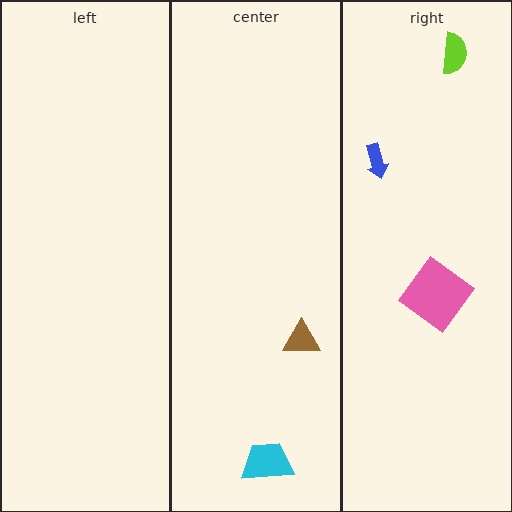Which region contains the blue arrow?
The right region.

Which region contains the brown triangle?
The center region.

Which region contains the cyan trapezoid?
The center region.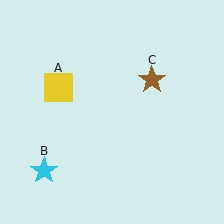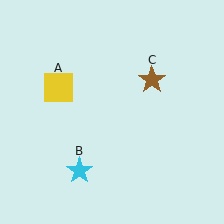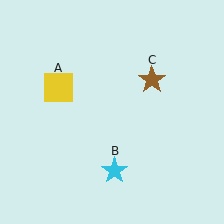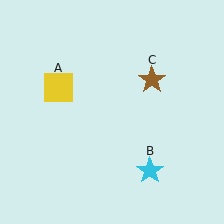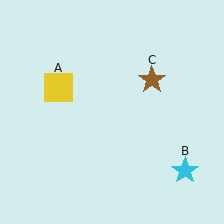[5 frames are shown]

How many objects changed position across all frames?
1 object changed position: cyan star (object B).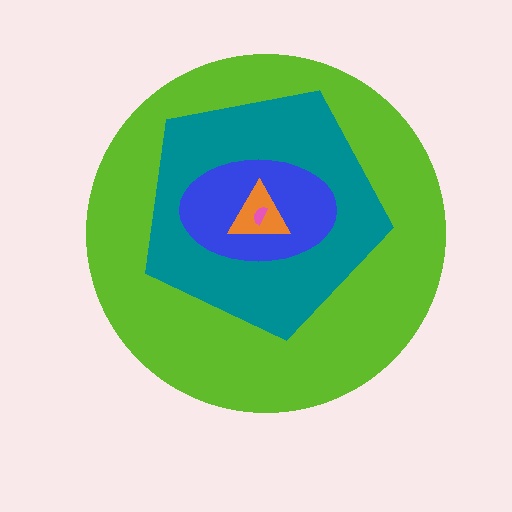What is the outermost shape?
The lime circle.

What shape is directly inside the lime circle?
The teal pentagon.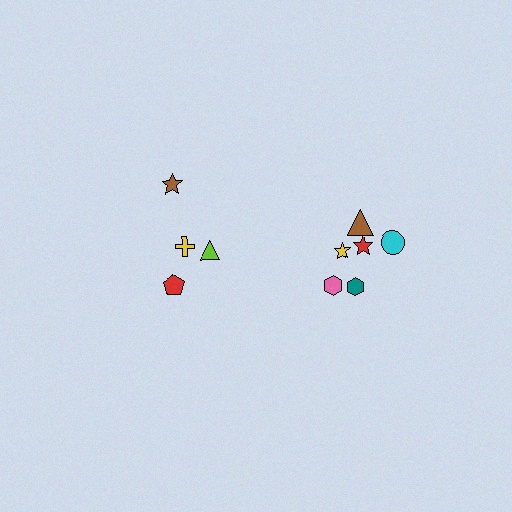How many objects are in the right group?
There are 6 objects.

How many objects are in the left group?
There are 4 objects.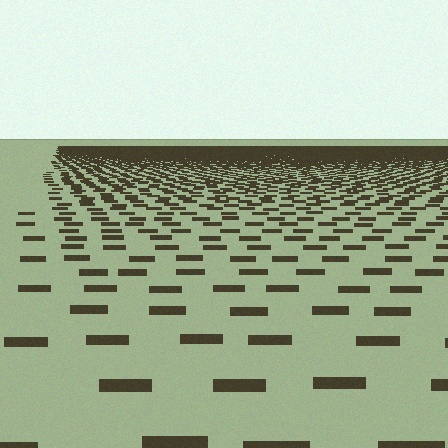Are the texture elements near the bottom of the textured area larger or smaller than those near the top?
Larger. Near the bottom, elements are closer to the viewer and appear at a bigger on-screen size.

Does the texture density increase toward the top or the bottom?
Density increases toward the top.